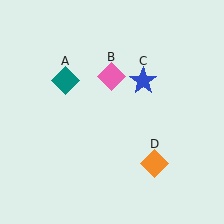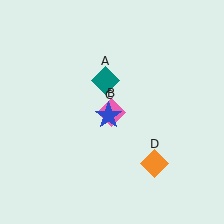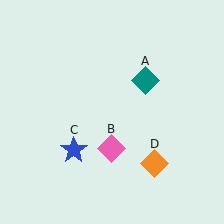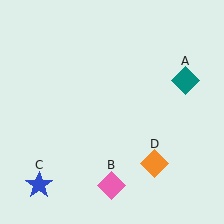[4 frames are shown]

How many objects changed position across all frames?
3 objects changed position: teal diamond (object A), pink diamond (object B), blue star (object C).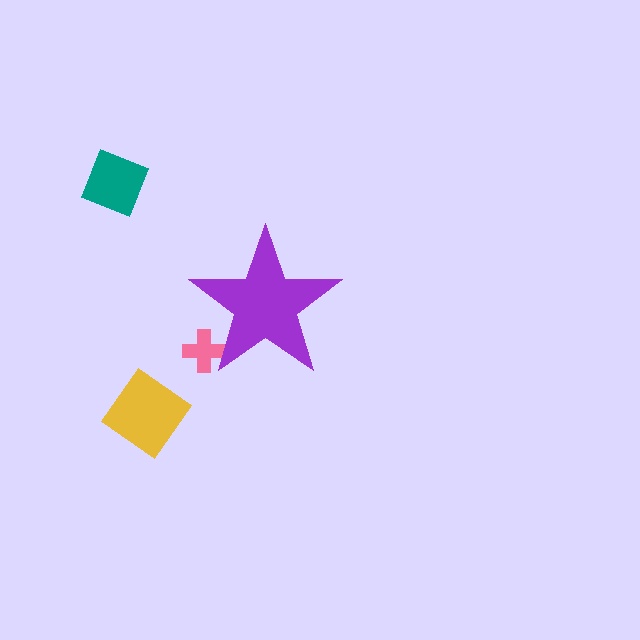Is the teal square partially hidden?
No, the teal square is fully visible.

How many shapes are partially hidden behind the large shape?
1 shape is partially hidden.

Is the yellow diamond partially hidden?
No, the yellow diamond is fully visible.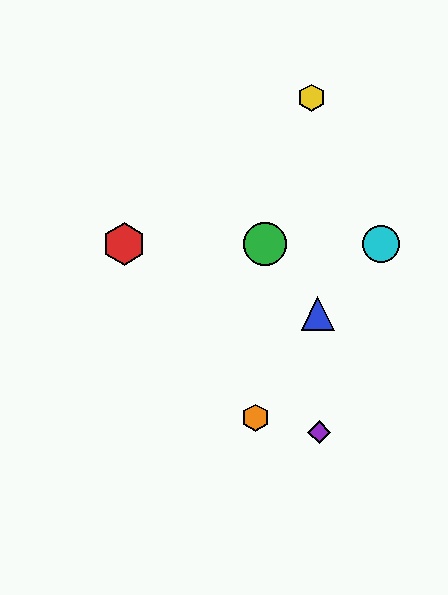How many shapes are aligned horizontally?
3 shapes (the red hexagon, the green circle, the cyan circle) are aligned horizontally.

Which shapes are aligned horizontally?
The red hexagon, the green circle, the cyan circle are aligned horizontally.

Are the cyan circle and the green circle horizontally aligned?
Yes, both are at y≈244.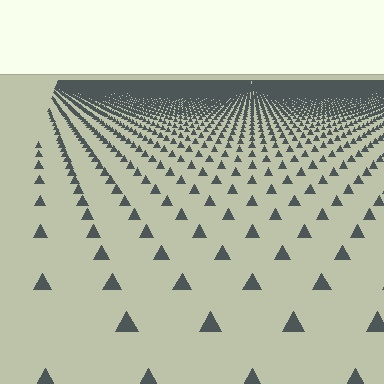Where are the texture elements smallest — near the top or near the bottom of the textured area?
Near the top.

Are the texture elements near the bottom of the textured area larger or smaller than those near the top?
Larger. Near the bottom, elements are closer to the viewer and appear at a bigger on-screen size.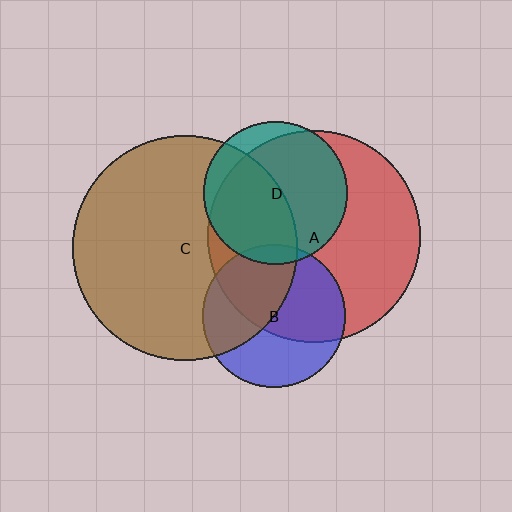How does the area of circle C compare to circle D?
Approximately 2.5 times.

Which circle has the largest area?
Circle C (brown).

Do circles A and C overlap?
Yes.